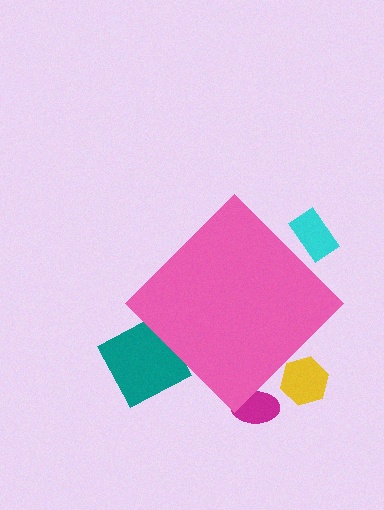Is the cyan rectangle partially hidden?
Yes, the cyan rectangle is partially hidden behind the pink diamond.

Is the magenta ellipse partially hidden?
Yes, the magenta ellipse is partially hidden behind the pink diamond.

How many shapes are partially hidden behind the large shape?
4 shapes are partially hidden.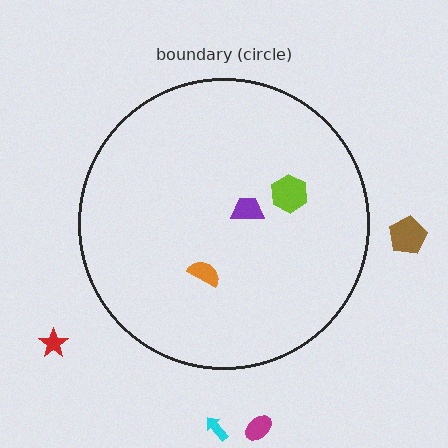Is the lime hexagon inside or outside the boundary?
Inside.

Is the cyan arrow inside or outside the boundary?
Outside.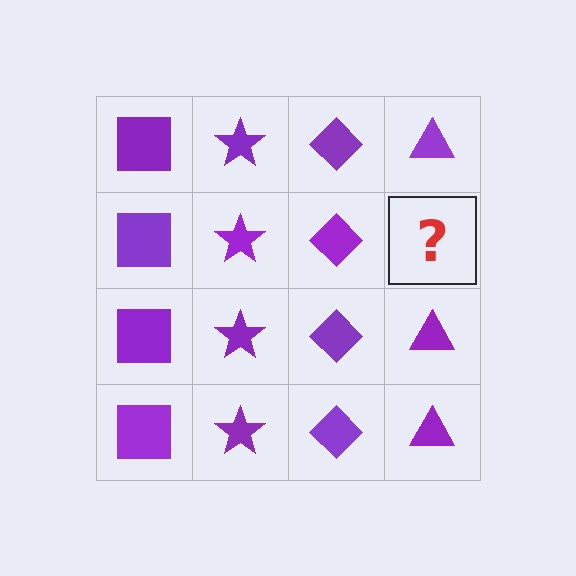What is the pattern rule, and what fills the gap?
The rule is that each column has a consistent shape. The gap should be filled with a purple triangle.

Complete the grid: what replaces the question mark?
The question mark should be replaced with a purple triangle.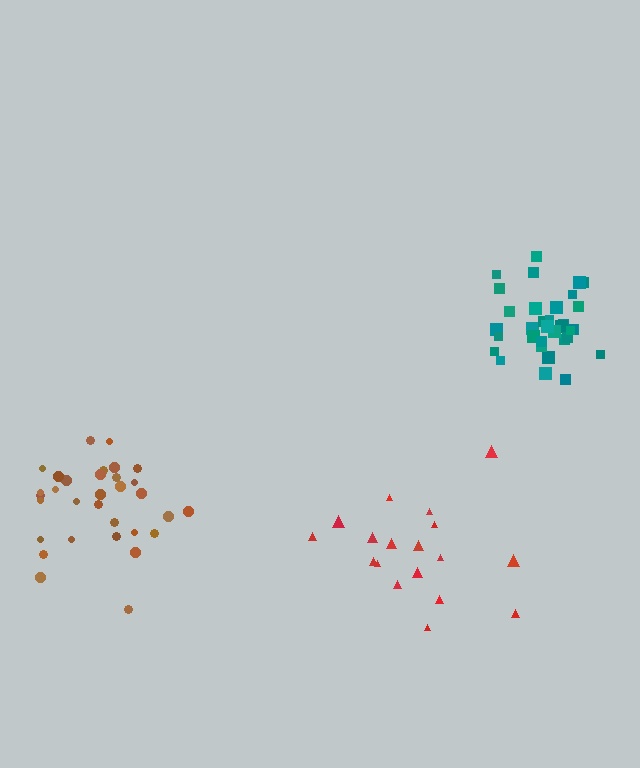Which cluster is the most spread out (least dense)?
Red.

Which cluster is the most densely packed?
Teal.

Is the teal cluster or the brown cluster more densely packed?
Teal.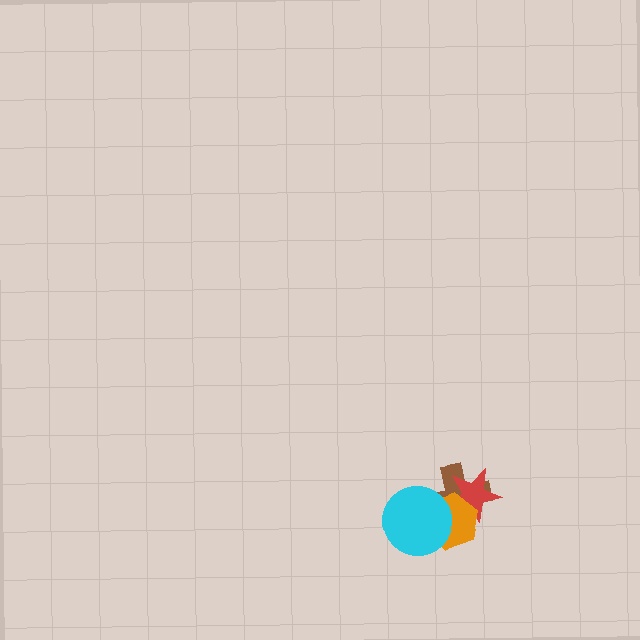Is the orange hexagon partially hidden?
Yes, it is partially covered by another shape.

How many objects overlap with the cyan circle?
2 objects overlap with the cyan circle.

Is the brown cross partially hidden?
Yes, it is partially covered by another shape.